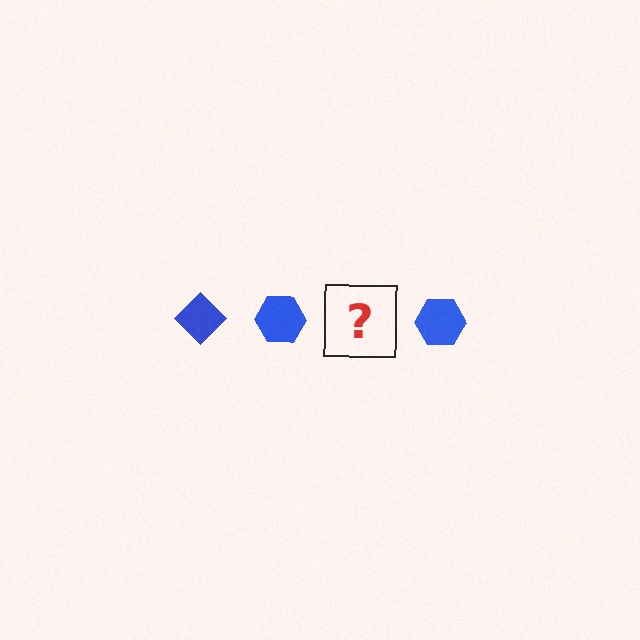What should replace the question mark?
The question mark should be replaced with a blue diamond.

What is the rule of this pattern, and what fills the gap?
The rule is that the pattern cycles through diamond, hexagon shapes in blue. The gap should be filled with a blue diamond.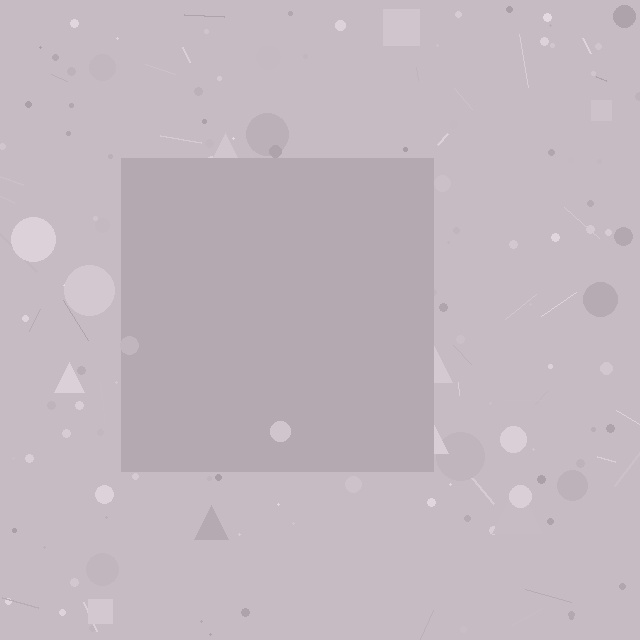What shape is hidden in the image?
A square is hidden in the image.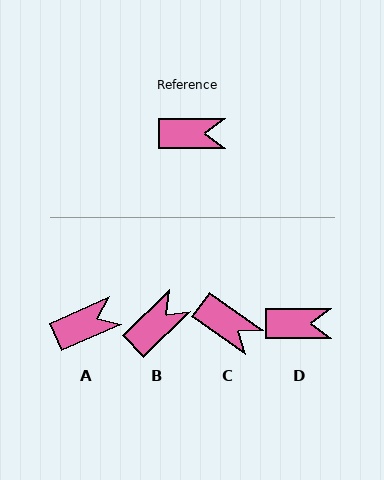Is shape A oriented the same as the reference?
No, it is off by about 23 degrees.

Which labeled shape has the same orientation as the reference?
D.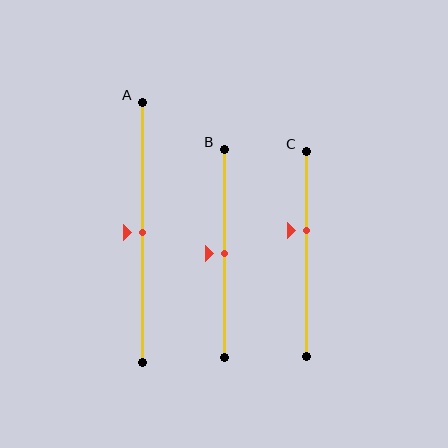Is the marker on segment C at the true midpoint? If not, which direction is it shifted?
No, the marker on segment C is shifted upward by about 11% of the segment length.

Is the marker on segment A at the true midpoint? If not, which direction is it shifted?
Yes, the marker on segment A is at the true midpoint.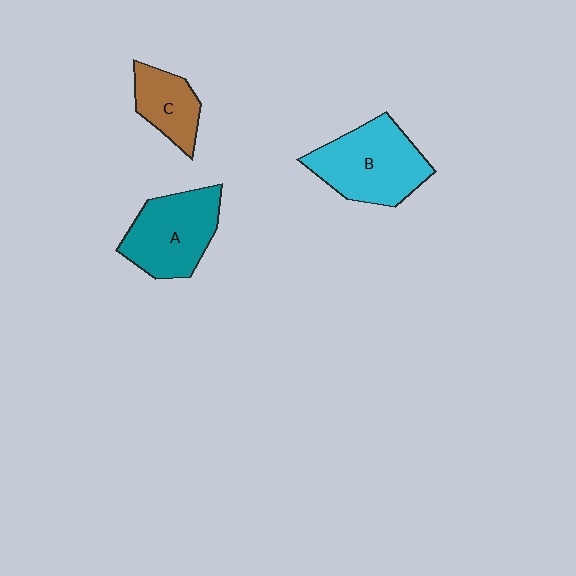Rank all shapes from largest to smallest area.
From largest to smallest: B (cyan), A (teal), C (brown).